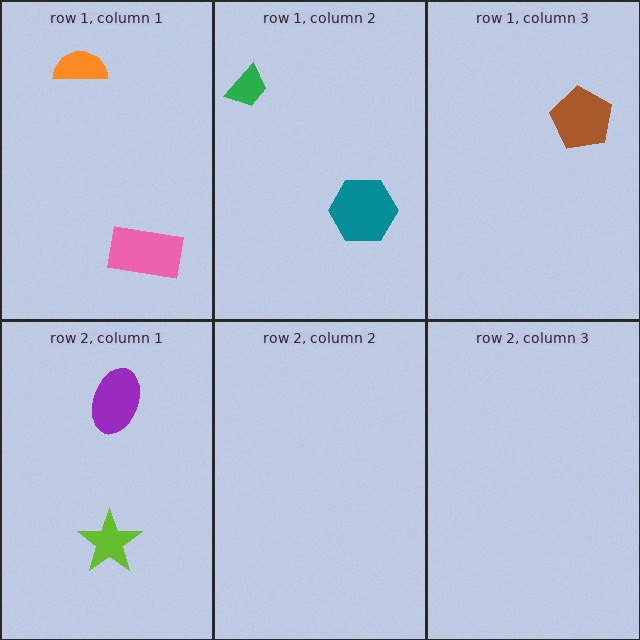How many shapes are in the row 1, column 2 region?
2.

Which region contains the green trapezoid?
The row 1, column 2 region.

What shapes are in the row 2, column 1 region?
The purple ellipse, the lime star.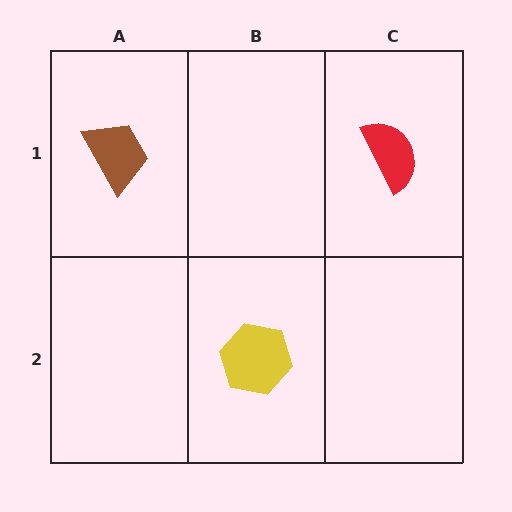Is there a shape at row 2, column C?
No, that cell is empty.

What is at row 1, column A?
A brown trapezoid.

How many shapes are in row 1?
2 shapes.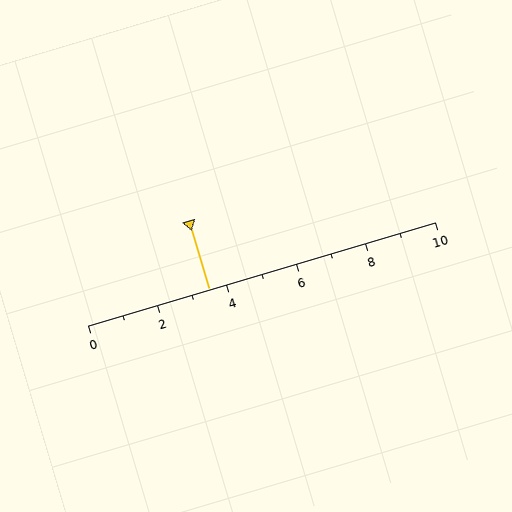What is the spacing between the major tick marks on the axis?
The major ticks are spaced 2 apart.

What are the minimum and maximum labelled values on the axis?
The axis runs from 0 to 10.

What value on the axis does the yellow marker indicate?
The marker indicates approximately 3.5.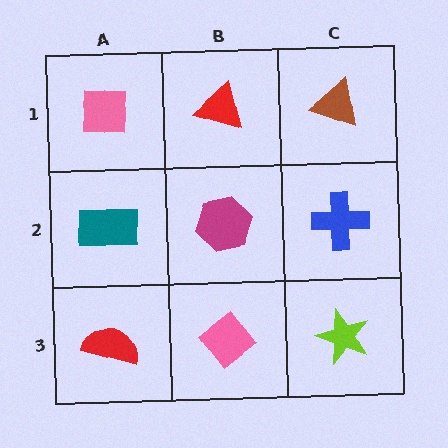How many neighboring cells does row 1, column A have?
2.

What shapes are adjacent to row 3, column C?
A blue cross (row 2, column C), a pink diamond (row 3, column B).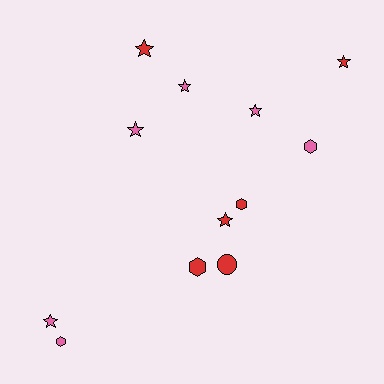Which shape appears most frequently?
Star, with 7 objects.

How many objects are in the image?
There are 12 objects.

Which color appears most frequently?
Pink, with 6 objects.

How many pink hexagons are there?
There are 2 pink hexagons.